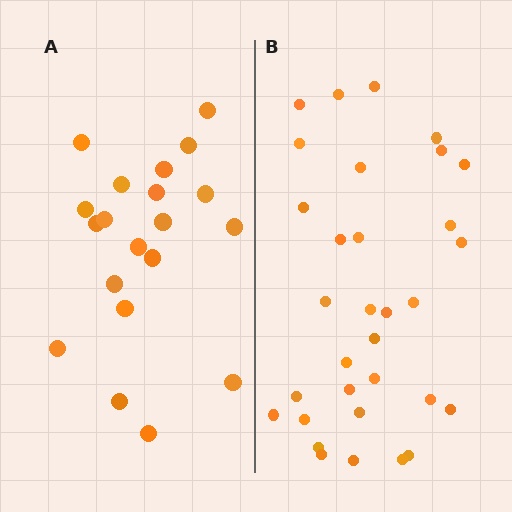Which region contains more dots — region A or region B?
Region B (the right region) has more dots.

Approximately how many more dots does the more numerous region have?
Region B has roughly 12 or so more dots than region A.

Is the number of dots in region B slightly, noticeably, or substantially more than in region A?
Region B has substantially more. The ratio is roughly 1.6 to 1.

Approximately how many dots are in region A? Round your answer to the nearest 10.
About 20 dots.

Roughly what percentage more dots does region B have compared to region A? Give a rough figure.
About 60% more.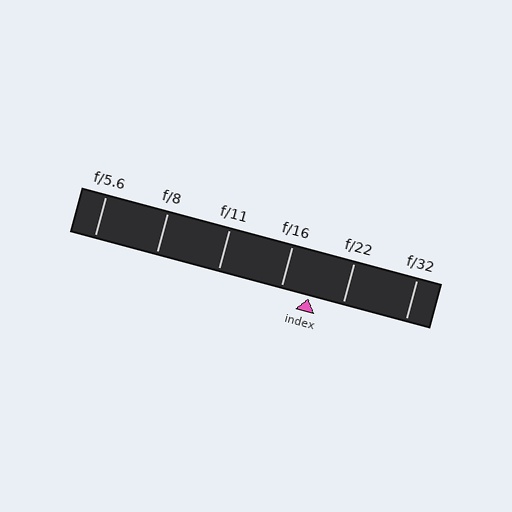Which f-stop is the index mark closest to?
The index mark is closest to f/16.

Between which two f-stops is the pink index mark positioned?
The index mark is between f/16 and f/22.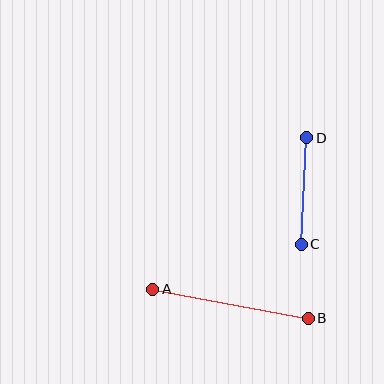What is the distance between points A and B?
The distance is approximately 158 pixels.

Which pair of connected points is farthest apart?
Points A and B are farthest apart.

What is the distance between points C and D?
The distance is approximately 106 pixels.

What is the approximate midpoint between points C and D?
The midpoint is at approximately (304, 191) pixels.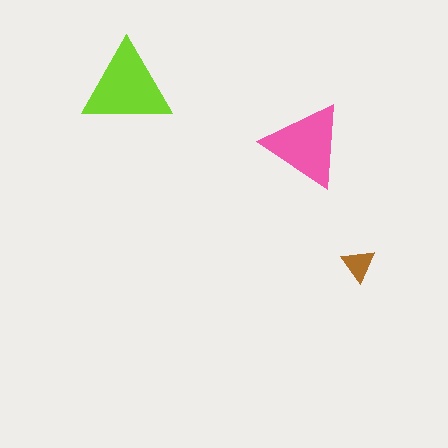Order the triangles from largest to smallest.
the lime one, the pink one, the brown one.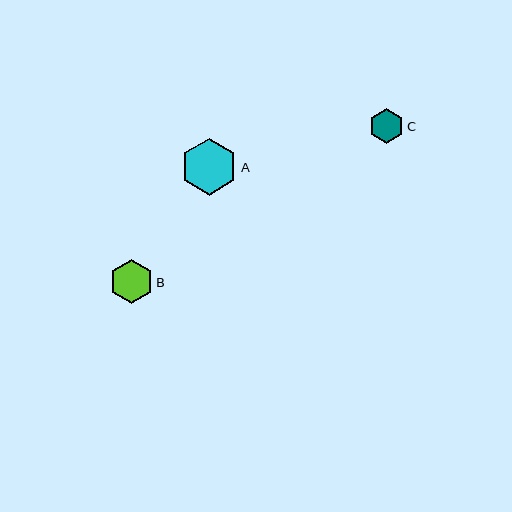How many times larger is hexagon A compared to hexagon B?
Hexagon A is approximately 1.3 times the size of hexagon B.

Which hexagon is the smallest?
Hexagon C is the smallest with a size of approximately 35 pixels.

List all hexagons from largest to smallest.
From largest to smallest: A, B, C.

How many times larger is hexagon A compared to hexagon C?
Hexagon A is approximately 1.6 times the size of hexagon C.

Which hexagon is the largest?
Hexagon A is the largest with a size of approximately 57 pixels.